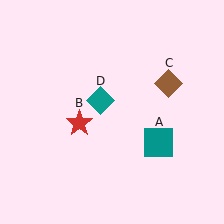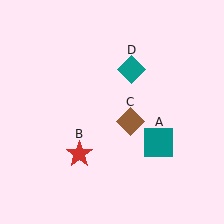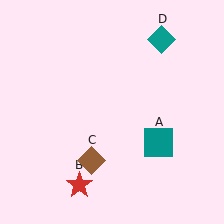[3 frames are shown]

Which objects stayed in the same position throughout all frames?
Teal square (object A) remained stationary.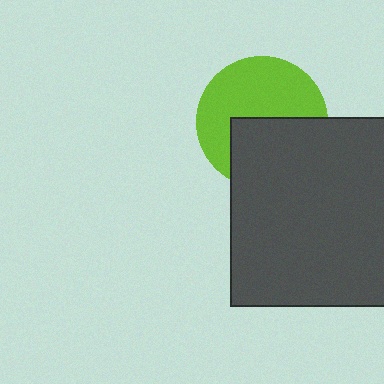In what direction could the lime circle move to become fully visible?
The lime circle could move up. That would shift it out from behind the dark gray square entirely.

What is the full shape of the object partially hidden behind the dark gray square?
The partially hidden object is a lime circle.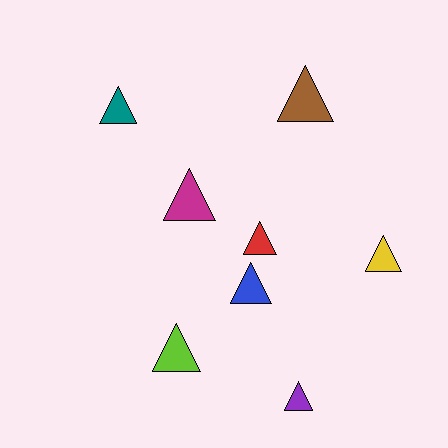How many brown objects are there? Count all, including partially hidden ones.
There is 1 brown object.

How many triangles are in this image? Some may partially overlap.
There are 8 triangles.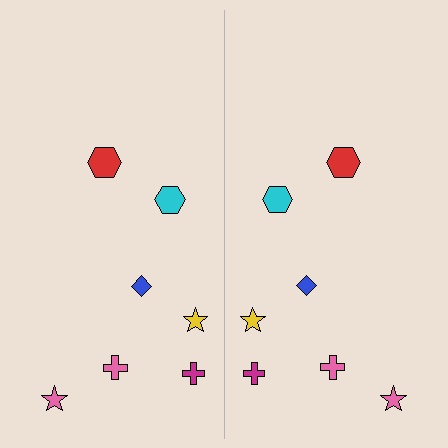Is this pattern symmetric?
Yes, this pattern has bilateral (reflection) symmetry.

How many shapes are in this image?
There are 14 shapes in this image.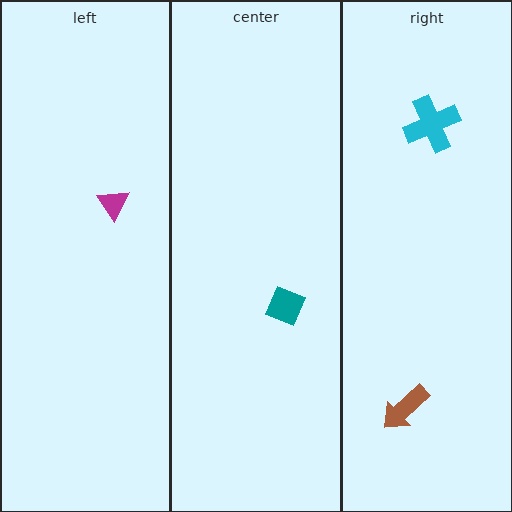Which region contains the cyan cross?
The right region.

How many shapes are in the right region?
2.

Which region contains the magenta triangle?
The left region.